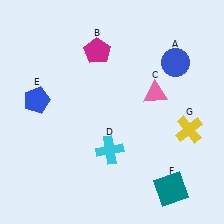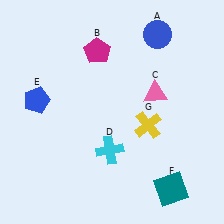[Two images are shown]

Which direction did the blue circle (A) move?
The blue circle (A) moved up.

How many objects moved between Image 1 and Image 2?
2 objects moved between the two images.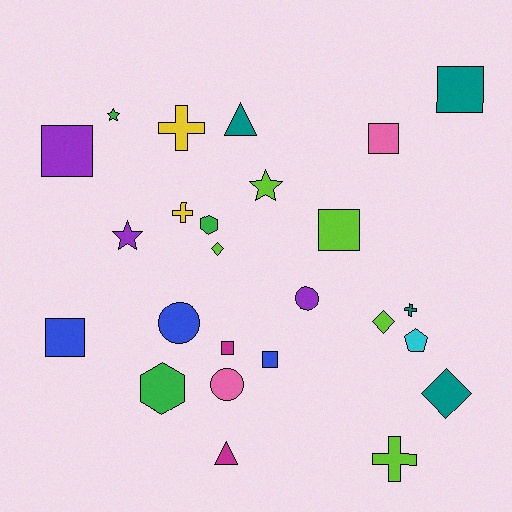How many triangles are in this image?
There are 2 triangles.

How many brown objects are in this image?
There are no brown objects.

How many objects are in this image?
There are 25 objects.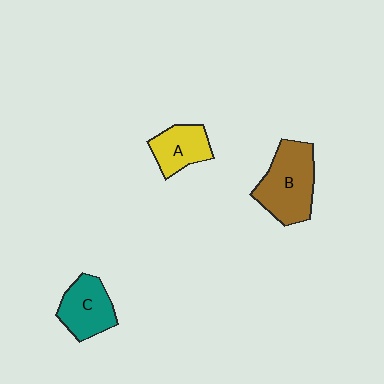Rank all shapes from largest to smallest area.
From largest to smallest: B (brown), C (teal), A (yellow).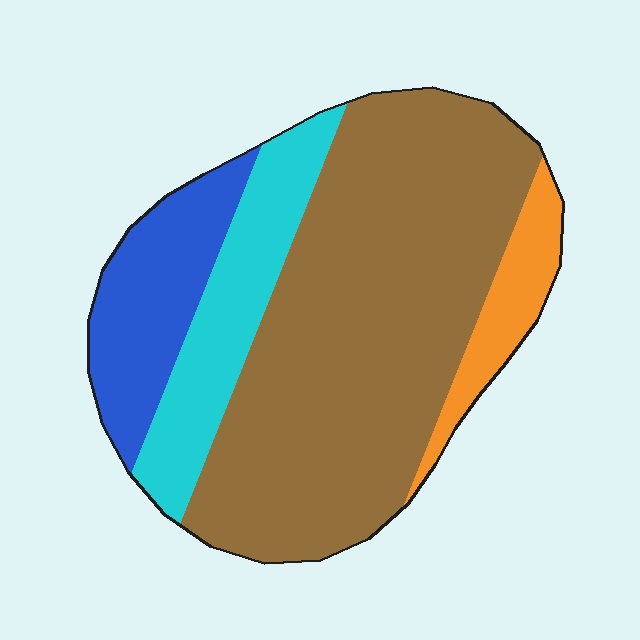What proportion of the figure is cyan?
Cyan covers around 15% of the figure.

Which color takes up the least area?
Orange, at roughly 10%.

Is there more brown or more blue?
Brown.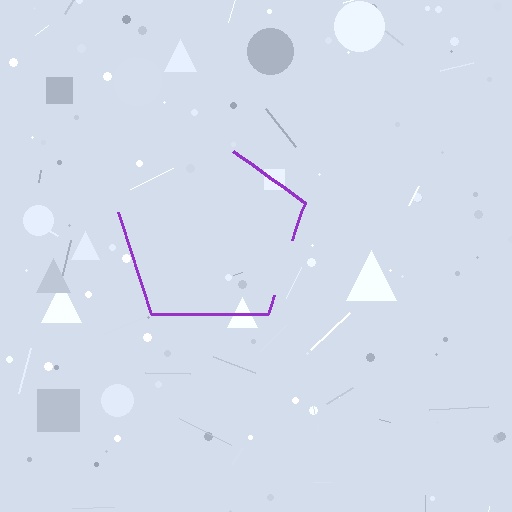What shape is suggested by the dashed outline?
The dashed outline suggests a pentagon.